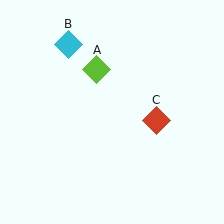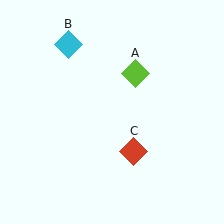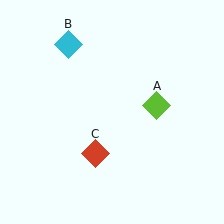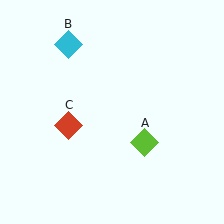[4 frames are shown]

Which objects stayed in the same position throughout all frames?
Cyan diamond (object B) remained stationary.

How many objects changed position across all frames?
2 objects changed position: lime diamond (object A), red diamond (object C).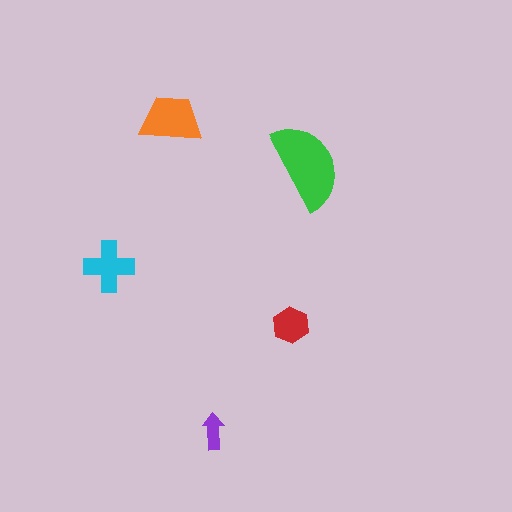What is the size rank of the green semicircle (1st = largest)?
1st.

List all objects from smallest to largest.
The purple arrow, the red hexagon, the cyan cross, the orange trapezoid, the green semicircle.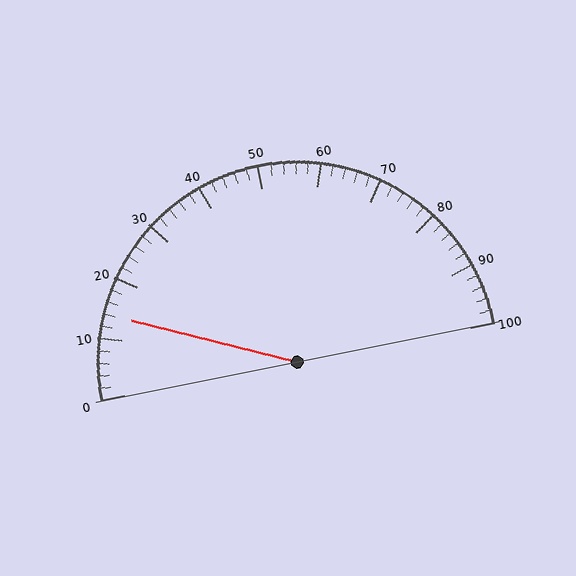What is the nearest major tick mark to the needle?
The nearest major tick mark is 10.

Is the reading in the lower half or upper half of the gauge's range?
The reading is in the lower half of the range (0 to 100).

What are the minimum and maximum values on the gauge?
The gauge ranges from 0 to 100.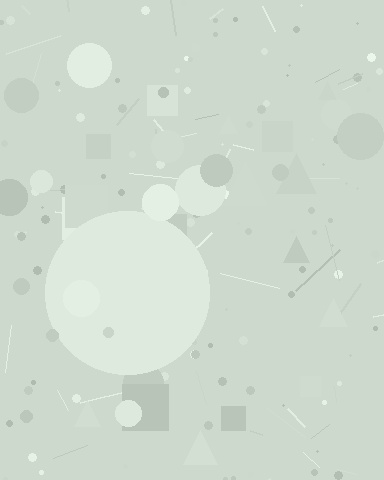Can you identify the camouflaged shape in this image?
The camouflaged shape is a circle.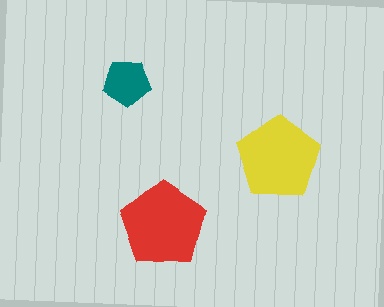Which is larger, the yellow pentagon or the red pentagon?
The red one.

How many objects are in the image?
There are 3 objects in the image.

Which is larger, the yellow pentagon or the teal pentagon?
The yellow one.